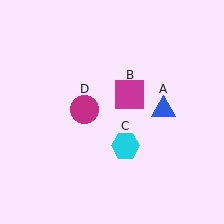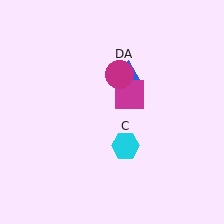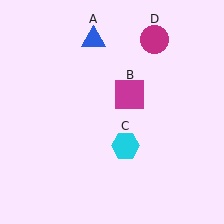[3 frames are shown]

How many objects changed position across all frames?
2 objects changed position: blue triangle (object A), magenta circle (object D).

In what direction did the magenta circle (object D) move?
The magenta circle (object D) moved up and to the right.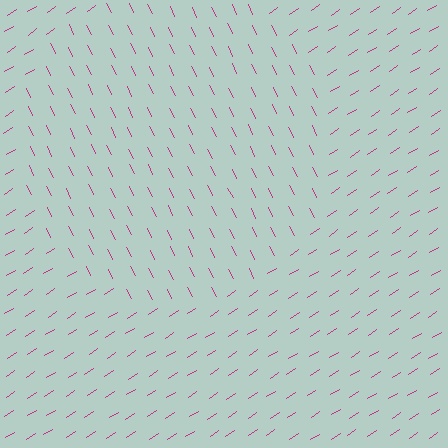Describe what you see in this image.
The image is filled with small magenta line segments. A circle region in the image has lines oriented differently from the surrounding lines, creating a visible texture boundary.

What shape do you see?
I see a circle.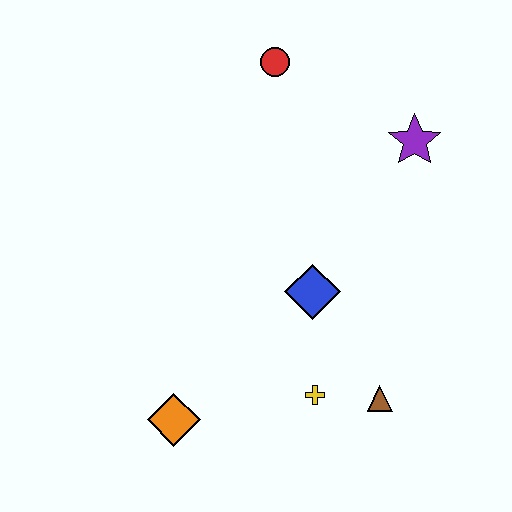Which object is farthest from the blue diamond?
The red circle is farthest from the blue diamond.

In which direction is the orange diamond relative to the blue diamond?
The orange diamond is to the left of the blue diamond.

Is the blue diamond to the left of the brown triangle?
Yes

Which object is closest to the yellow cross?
The brown triangle is closest to the yellow cross.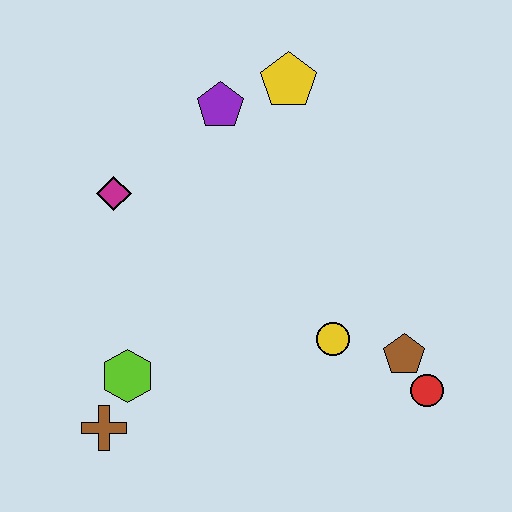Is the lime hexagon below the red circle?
No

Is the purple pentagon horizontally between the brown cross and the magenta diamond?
No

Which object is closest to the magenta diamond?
The purple pentagon is closest to the magenta diamond.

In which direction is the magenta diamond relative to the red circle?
The magenta diamond is to the left of the red circle.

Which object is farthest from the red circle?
The magenta diamond is farthest from the red circle.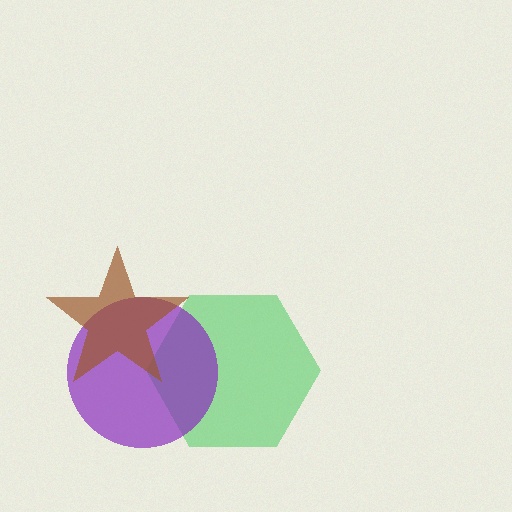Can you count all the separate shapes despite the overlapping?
Yes, there are 3 separate shapes.